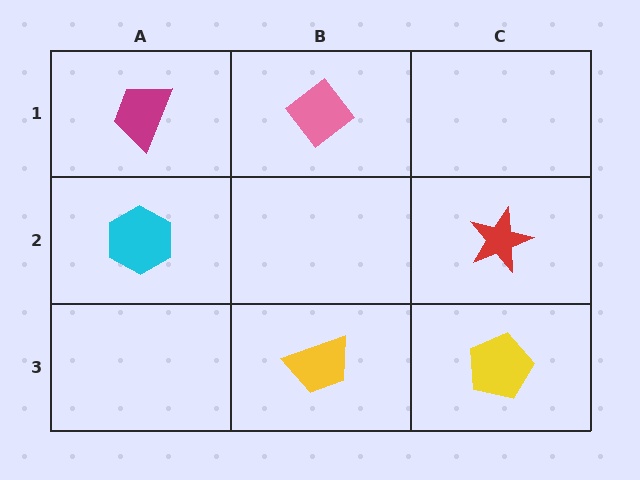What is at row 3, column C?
A yellow pentagon.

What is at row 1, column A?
A magenta trapezoid.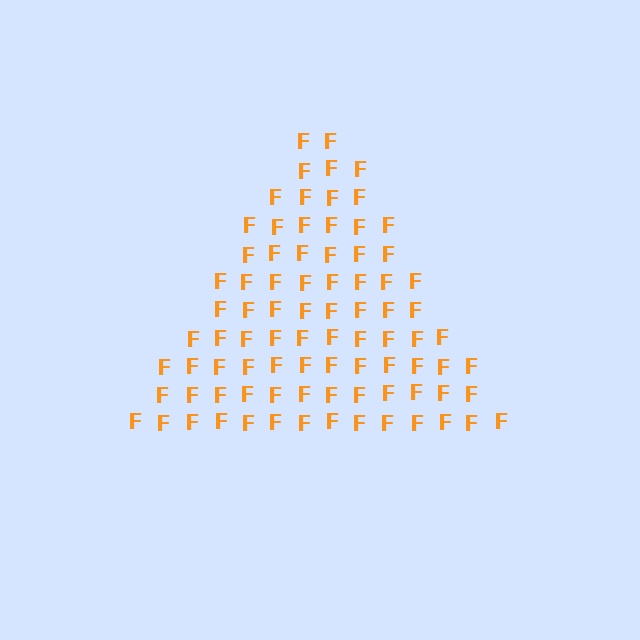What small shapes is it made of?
It is made of small letter F's.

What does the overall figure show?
The overall figure shows a triangle.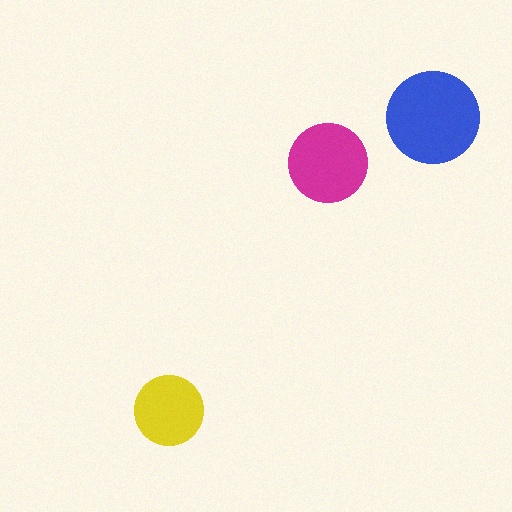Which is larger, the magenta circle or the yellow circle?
The magenta one.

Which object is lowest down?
The yellow circle is bottommost.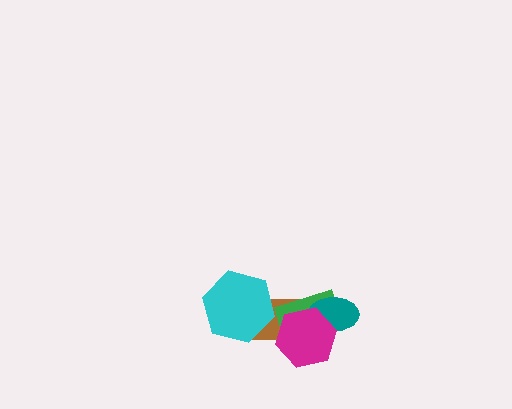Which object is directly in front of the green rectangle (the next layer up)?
The teal ellipse is directly in front of the green rectangle.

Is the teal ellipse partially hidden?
Yes, it is partially covered by another shape.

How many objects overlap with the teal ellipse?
2 objects overlap with the teal ellipse.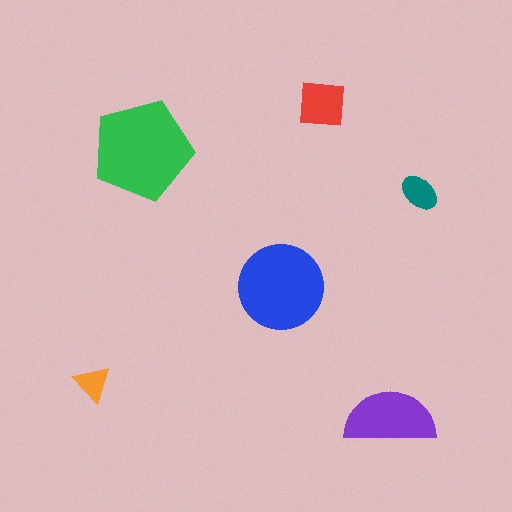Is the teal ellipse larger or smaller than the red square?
Smaller.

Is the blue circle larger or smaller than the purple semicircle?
Larger.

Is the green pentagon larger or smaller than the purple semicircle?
Larger.